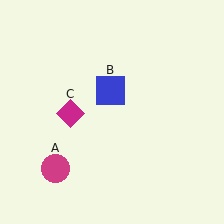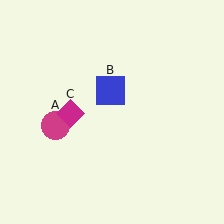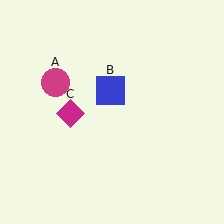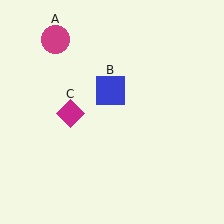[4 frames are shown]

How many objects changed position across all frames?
1 object changed position: magenta circle (object A).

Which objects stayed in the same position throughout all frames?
Blue square (object B) and magenta diamond (object C) remained stationary.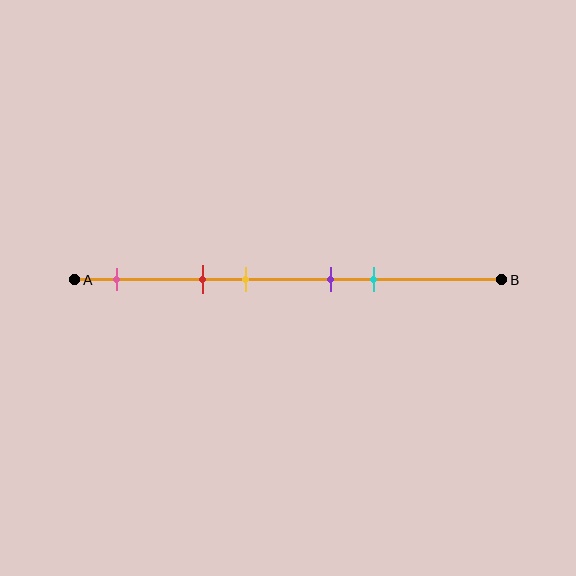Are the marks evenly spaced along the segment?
No, the marks are not evenly spaced.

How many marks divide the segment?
There are 5 marks dividing the segment.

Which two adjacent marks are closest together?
The purple and cyan marks are the closest adjacent pair.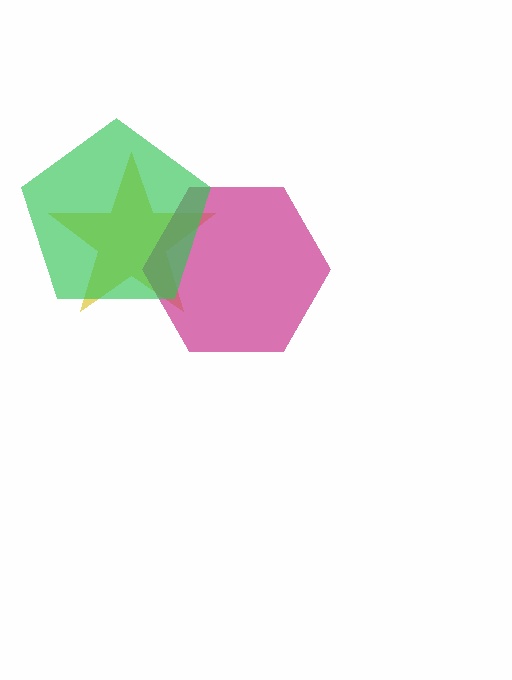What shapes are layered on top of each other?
The layered shapes are: a yellow star, a magenta hexagon, a green pentagon.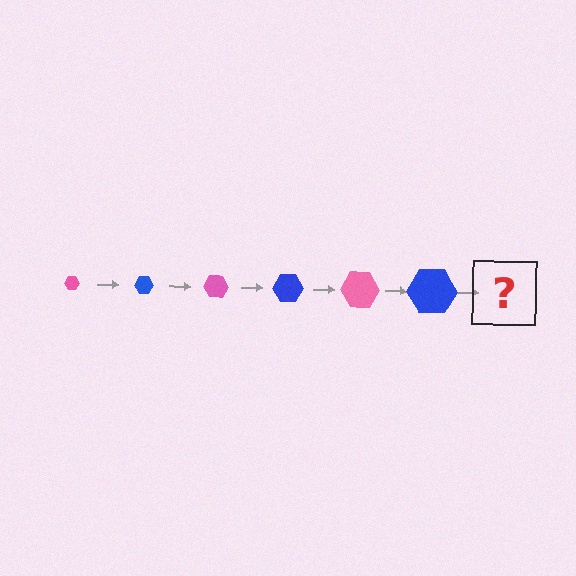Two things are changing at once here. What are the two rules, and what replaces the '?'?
The two rules are that the hexagon grows larger each step and the color cycles through pink and blue. The '?' should be a pink hexagon, larger than the previous one.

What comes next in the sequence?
The next element should be a pink hexagon, larger than the previous one.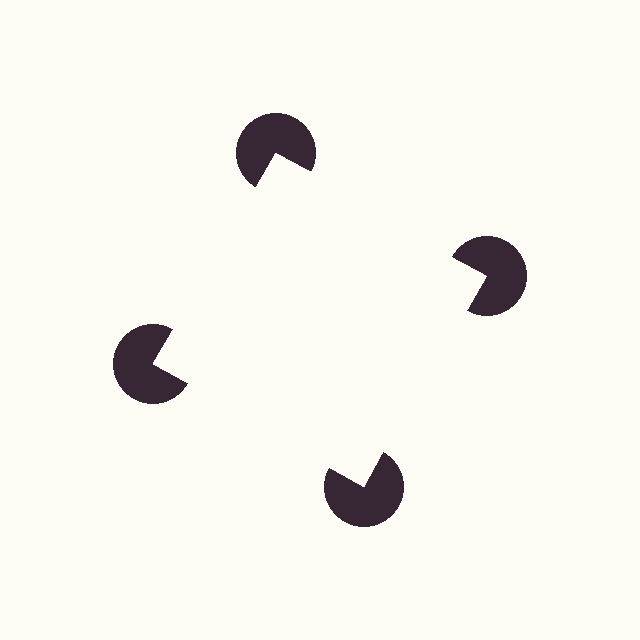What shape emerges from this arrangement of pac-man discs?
An illusory square — its edges are inferred from the aligned wedge cuts in the pac-man discs, not physically drawn.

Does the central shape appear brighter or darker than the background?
It typically appears slightly brighter than the background, even though no actual brightness change is drawn.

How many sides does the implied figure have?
4 sides.